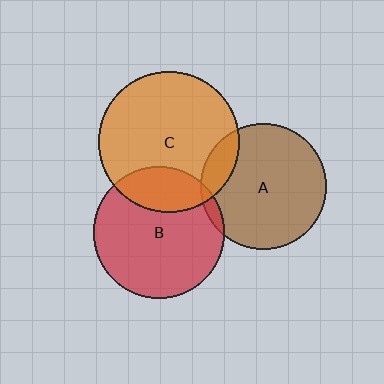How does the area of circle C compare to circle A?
Approximately 1.3 times.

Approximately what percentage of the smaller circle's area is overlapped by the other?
Approximately 25%.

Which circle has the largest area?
Circle C (orange).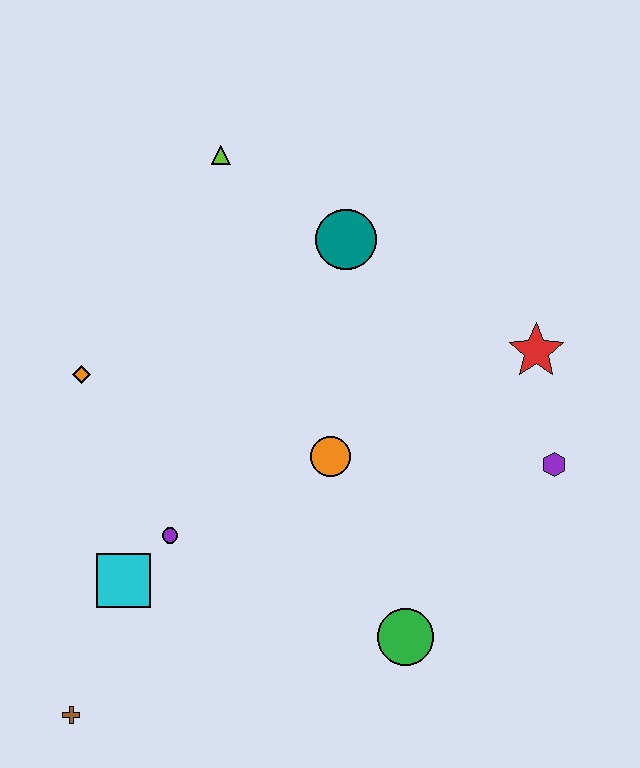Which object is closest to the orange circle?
The purple circle is closest to the orange circle.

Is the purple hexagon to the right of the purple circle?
Yes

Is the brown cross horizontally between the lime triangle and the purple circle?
No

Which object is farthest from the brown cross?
The red star is farthest from the brown cross.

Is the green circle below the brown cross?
No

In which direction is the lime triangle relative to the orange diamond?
The lime triangle is above the orange diamond.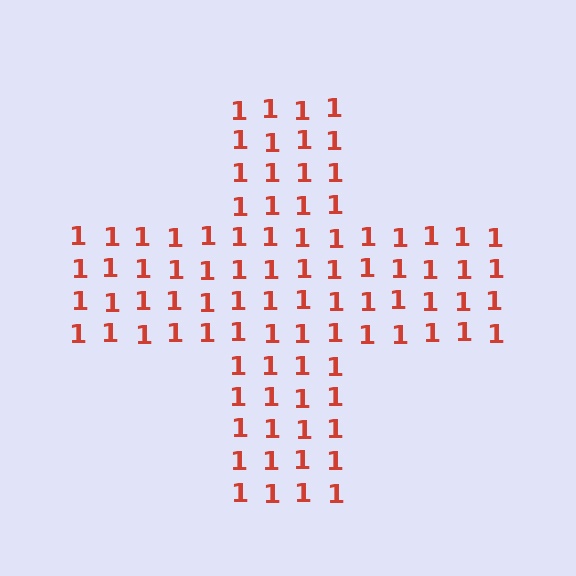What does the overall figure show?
The overall figure shows a cross.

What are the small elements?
The small elements are digit 1's.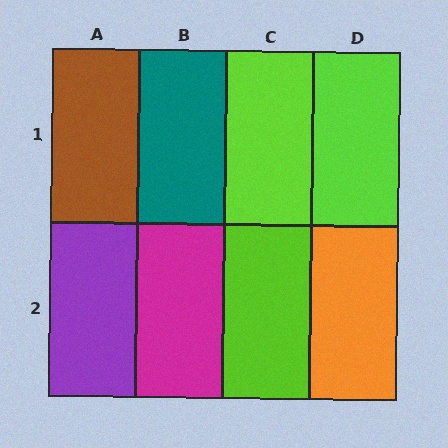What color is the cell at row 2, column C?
Lime.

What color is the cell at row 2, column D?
Orange.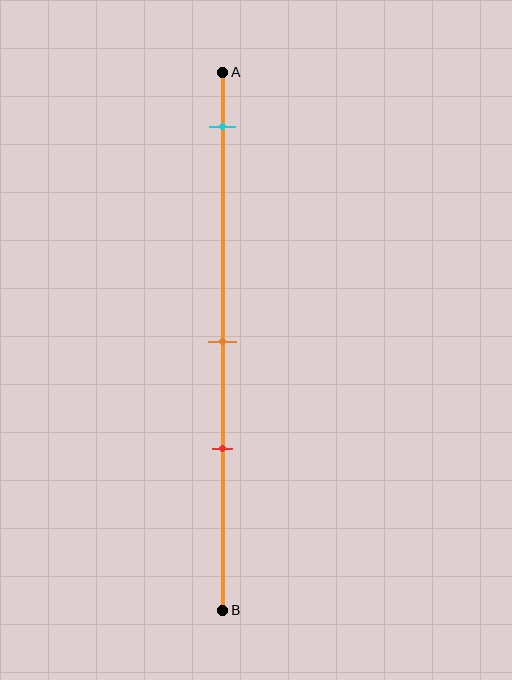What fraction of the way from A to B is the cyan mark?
The cyan mark is approximately 10% (0.1) of the way from A to B.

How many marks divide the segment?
There are 3 marks dividing the segment.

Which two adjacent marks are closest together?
The orange and red marks are the closest adjacent pair.